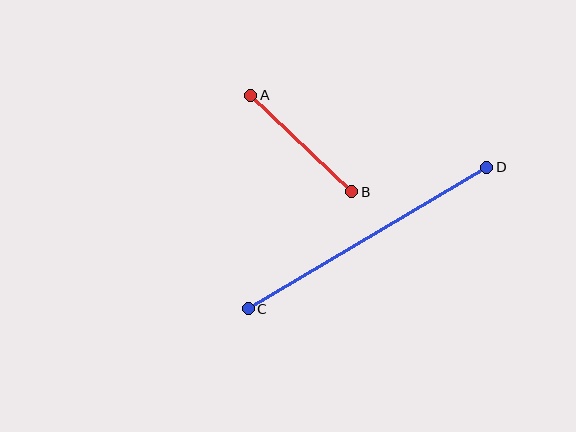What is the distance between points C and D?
The distance is approximately 277 pixels.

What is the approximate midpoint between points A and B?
The midpoint is at approximately (301, 144) pixels.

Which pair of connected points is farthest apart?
Points C and D are farthest apart.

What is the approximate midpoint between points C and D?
The midpoint is at approximately (368, 238) pixels.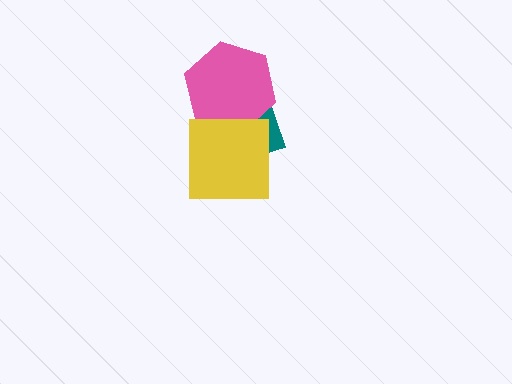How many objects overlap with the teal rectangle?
2 objects overlap with the teal rectangle.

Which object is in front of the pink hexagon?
The yellow square is in front of the pink hexagon.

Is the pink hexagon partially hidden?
Yes, it is partially covered by another shape.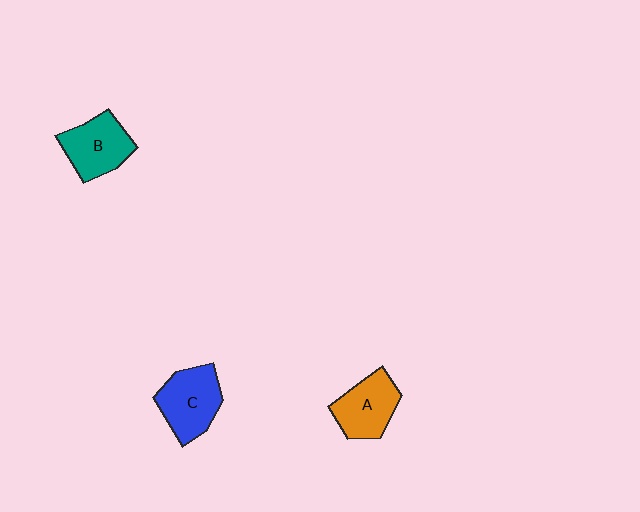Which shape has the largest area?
Shape C (blue).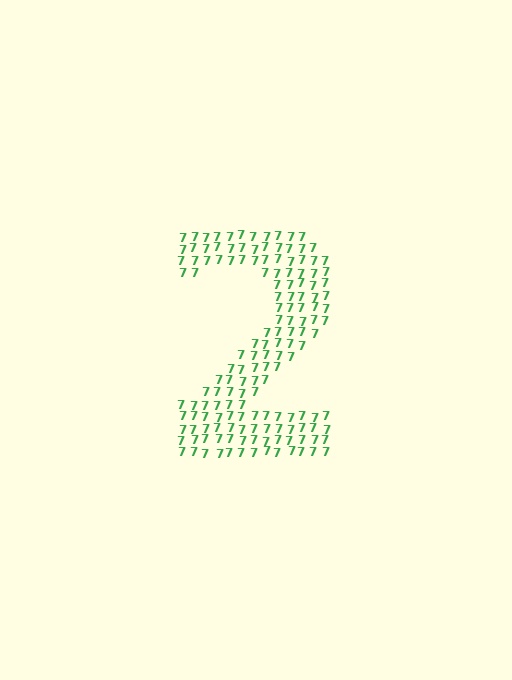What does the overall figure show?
The overall figure shows the digit 2.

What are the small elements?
The small elements are digit 7's.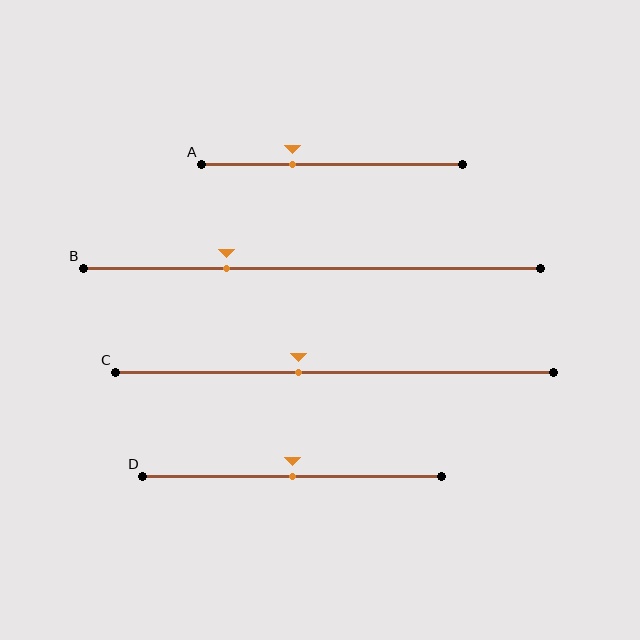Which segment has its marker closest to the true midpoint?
Segment D has its marker closest to the true midpoint.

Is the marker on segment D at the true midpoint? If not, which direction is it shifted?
Yes, the marker on segment D is at the true midpoint.